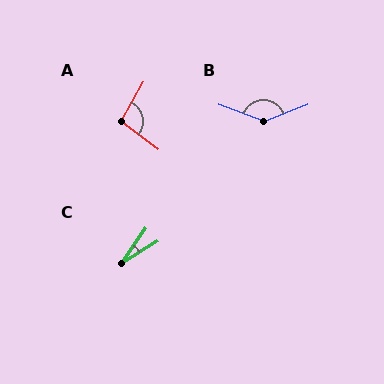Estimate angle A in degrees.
Approximately 98 degrees.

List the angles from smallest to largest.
C (25°), A (98°), B (139°).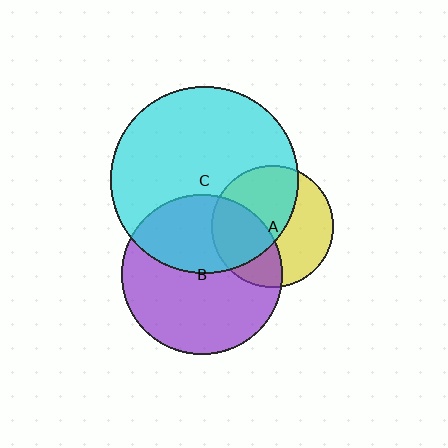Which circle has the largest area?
Circle C (cyan).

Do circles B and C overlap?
Yes.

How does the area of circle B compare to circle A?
Approximately 1.7 times.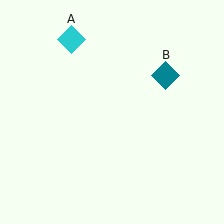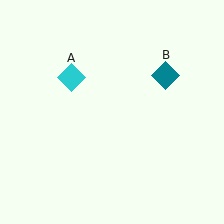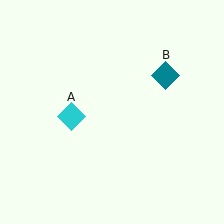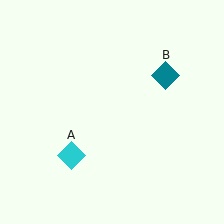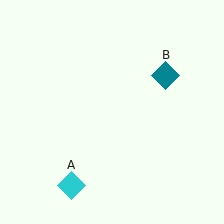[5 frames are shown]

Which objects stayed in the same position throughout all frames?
Teal diamond (object B) remained stationary.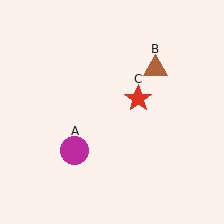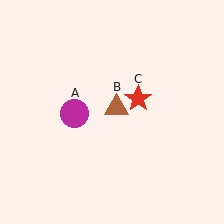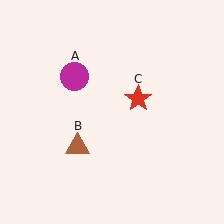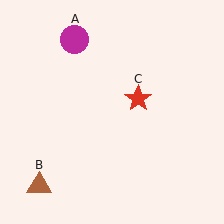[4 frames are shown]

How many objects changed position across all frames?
2 objects changed position: magenta circle (object A), brown triangle (object B).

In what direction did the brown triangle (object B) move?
The brown triangle (object B) moved down and to the left.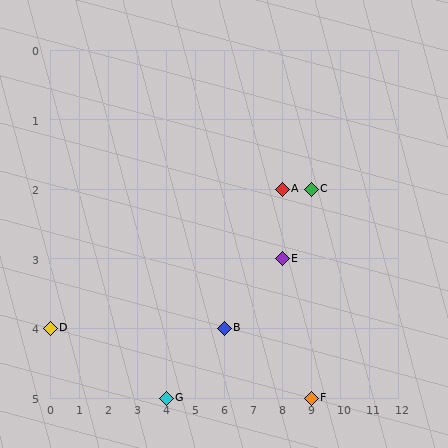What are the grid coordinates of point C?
Point C is at grid coordinates (9, 2).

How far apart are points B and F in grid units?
Points B and F are 3 columns and 1 row apart (about 3.2 grid units diagonally).